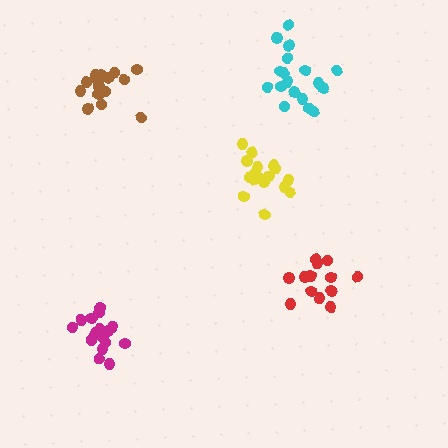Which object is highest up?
The cyan cluster is topmost.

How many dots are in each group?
Group 1: 18 dots, Group 2: 17 dots, Group 3: 15 dots, Group 4: 13 dots, Group 5: 18 dots (81 total).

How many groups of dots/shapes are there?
There are 5 groups.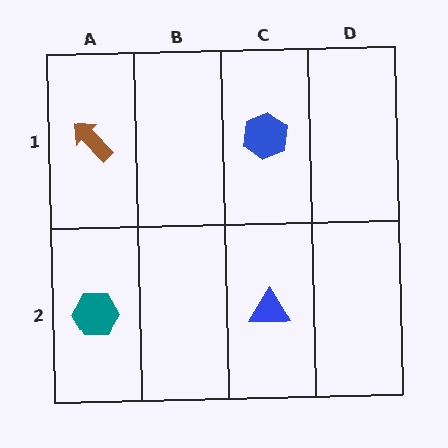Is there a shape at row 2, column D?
No, that cell is empty.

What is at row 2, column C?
A blue triangle.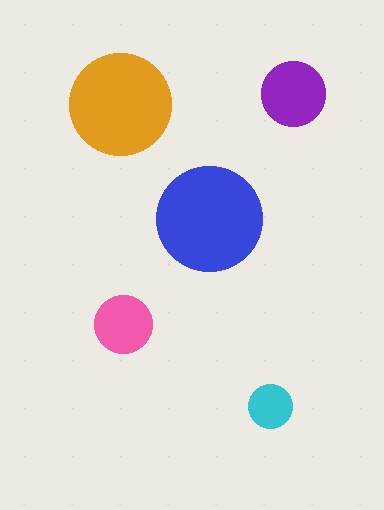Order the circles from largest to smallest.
the blue one, the orange one, the purple one, the pink one, the cyan one.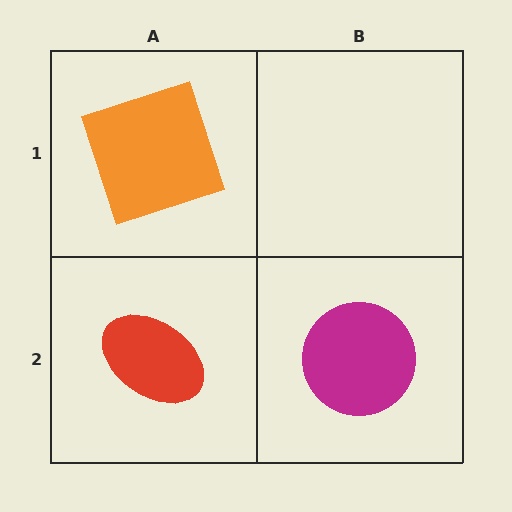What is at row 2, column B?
A magenta circle.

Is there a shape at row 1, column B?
No, that cell is empty.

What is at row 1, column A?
An orange square.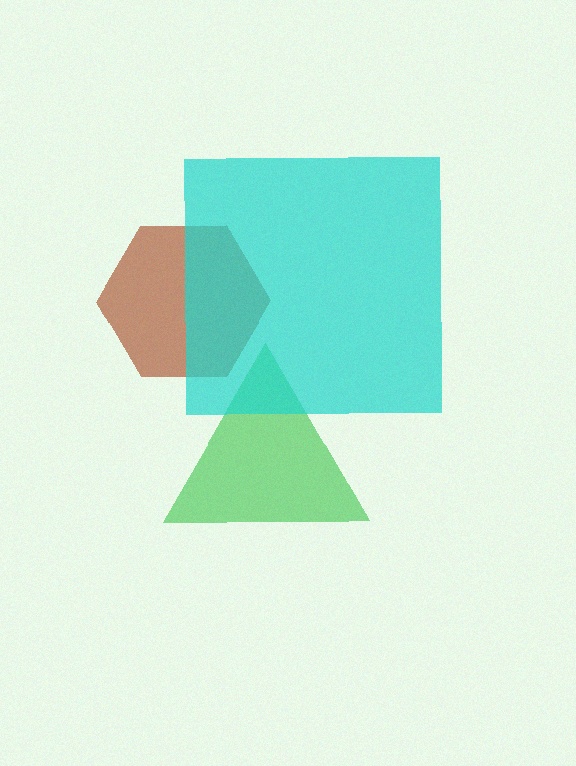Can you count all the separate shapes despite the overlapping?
Yes, there are 3 separate shapes.